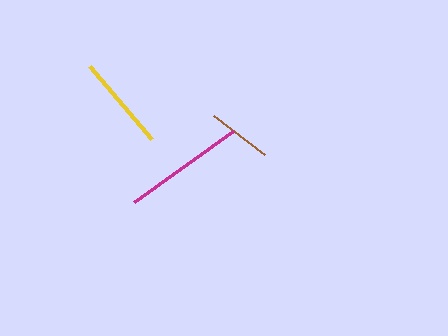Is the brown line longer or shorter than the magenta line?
The magenta line is longer than the brown line.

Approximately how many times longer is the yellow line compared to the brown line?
The yellow line is approximately 1.5 times the length of the brown line.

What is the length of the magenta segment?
The magenta segment is approximately 121 pixels long.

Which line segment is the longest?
The magenta line is the longest at approximately 121 pixels.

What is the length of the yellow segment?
The yellow segment is approximately 96 pixels long.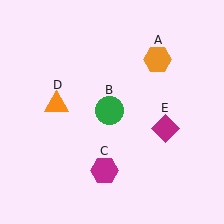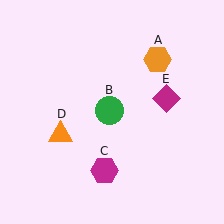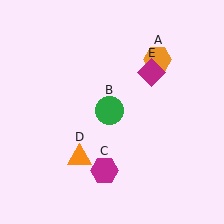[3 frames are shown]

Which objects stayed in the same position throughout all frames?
Orange hexagon (object A) and green circle (object B) and magenta hexagon (object C) remained stationary.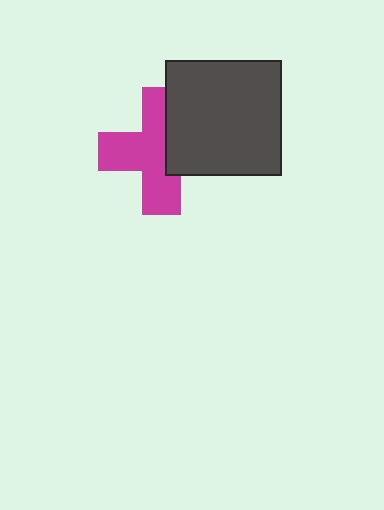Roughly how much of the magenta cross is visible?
About half of it is visible (roughly 63%).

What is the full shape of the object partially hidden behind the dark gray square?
The partially hidden object is a magenta cross.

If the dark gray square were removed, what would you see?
You would see the complete magenta cross.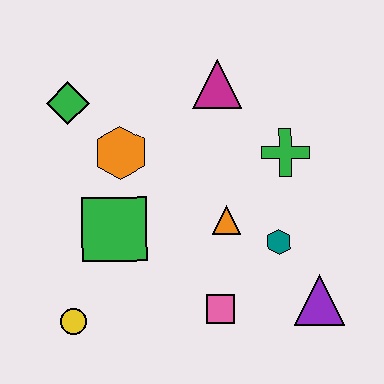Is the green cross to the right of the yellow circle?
Yes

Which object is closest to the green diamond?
The orange hexagon is closest to the green diamond.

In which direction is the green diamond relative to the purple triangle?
The green diamond is to the left of the purple triangle.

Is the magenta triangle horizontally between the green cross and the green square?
Yes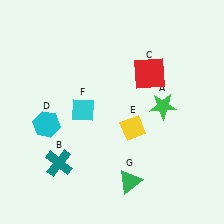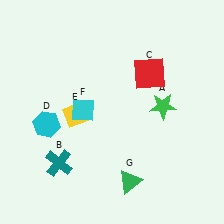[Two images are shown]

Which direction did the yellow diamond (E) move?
The yellow diamond (E) moved left.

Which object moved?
The yellow diamond (E) moved left.